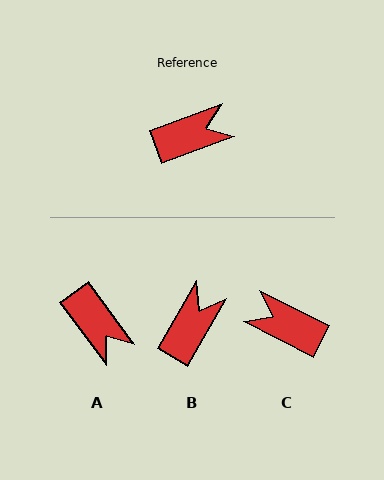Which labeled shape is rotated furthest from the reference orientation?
C, about 132 degrees away.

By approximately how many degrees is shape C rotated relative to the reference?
Approximately 132 degrees counter-clockwise.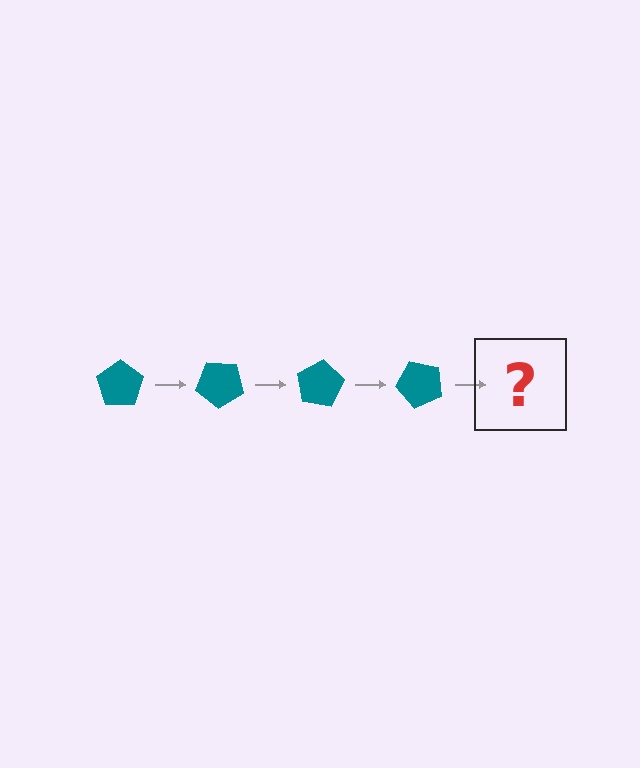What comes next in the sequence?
The next element should be a teal pentagon rotated 160 degrees.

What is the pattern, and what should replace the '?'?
The pattern is that the pentagon rotates 40 degrees each step. The '?' should be a teal pentagon rotated 160 degrees.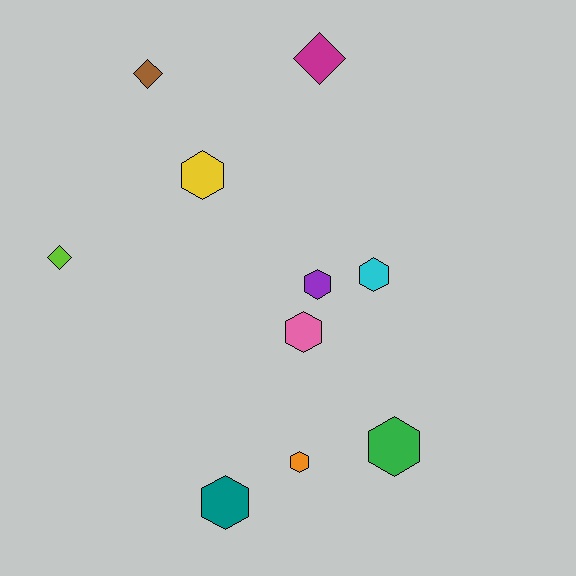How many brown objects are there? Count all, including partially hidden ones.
There is 1 brown object.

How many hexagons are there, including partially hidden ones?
There are 7 hexagons.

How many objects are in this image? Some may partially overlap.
There are 10 objects.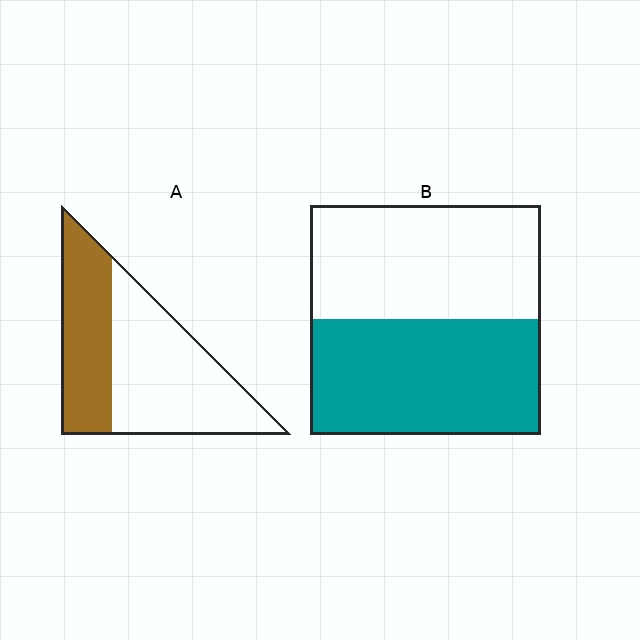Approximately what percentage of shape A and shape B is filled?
A is approximately 40% and B is approximately 50%.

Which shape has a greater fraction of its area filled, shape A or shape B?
Shape B.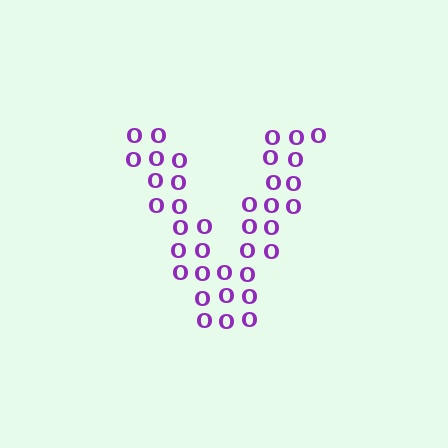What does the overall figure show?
The overall figure shows the letter V.